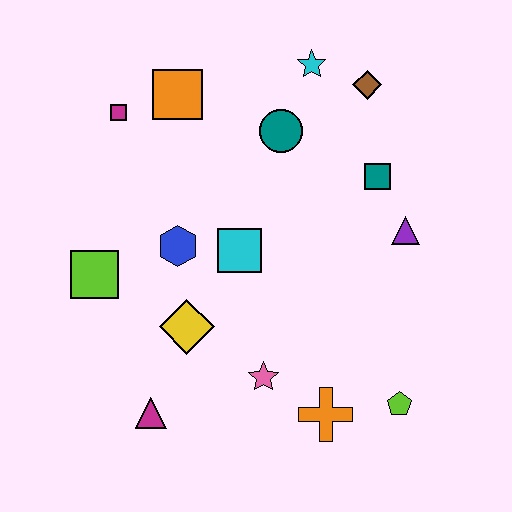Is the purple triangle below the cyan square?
No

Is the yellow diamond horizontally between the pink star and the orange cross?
No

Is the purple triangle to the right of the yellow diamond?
Yes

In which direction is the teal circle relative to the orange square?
The teal circle is to the right of the orange square.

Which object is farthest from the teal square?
The magenta triangle is farthest from the teal square.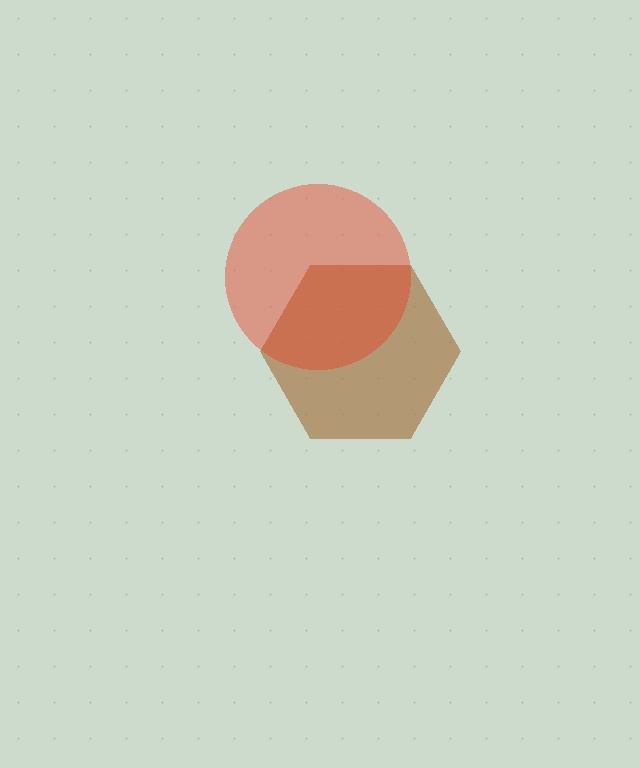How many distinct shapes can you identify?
There are 2 distinct shapes: a brown hexagon, a red circle.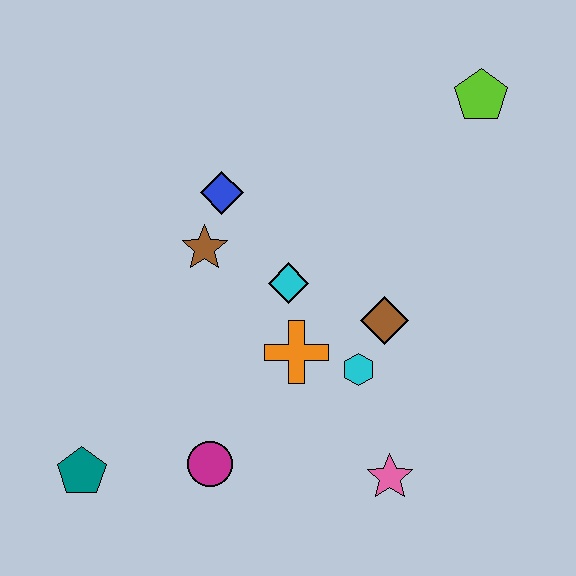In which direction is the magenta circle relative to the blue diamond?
The magenta circle is below the blue diamond.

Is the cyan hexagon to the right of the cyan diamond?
Yes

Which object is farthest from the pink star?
The lime pentagon is farthest from the pink star.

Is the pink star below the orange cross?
Yes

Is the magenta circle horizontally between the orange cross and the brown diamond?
No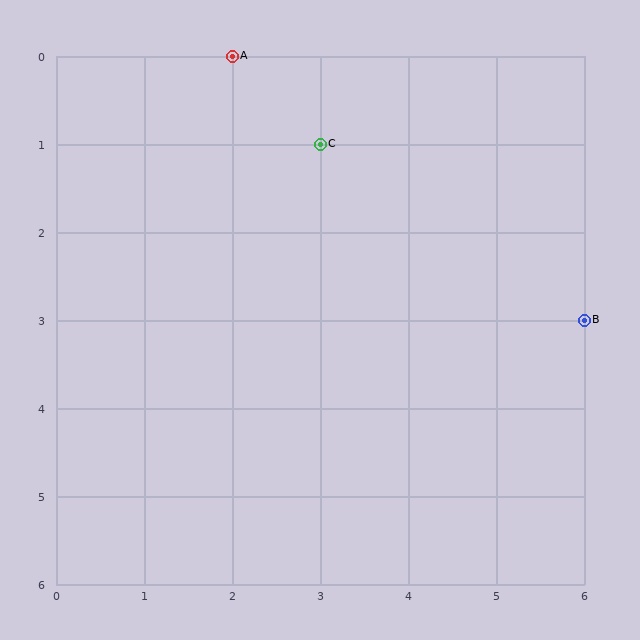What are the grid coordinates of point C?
Point C is at grid coordinates (3, 1).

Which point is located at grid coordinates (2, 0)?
Point A is at (2, 0).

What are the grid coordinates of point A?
Point A is at grid coordinates (2, 0).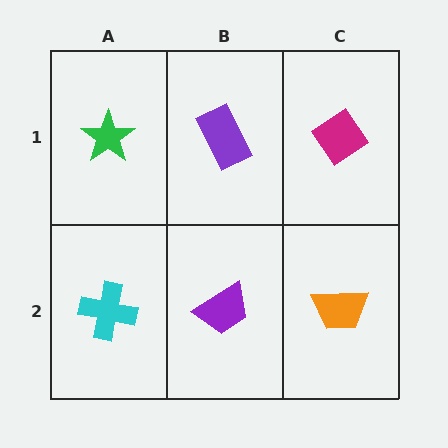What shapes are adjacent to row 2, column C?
A magenta diamond (row 1, column C), a purple trapezoid (row 2, column B).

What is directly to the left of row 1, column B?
A green star.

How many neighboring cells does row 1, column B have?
3.